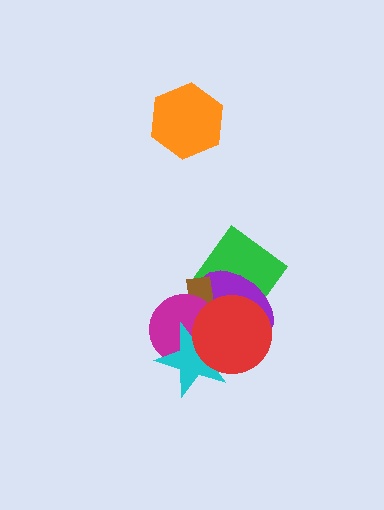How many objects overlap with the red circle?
5 objects overlap with the red circle.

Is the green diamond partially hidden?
Yes, it is partially covered by another shape.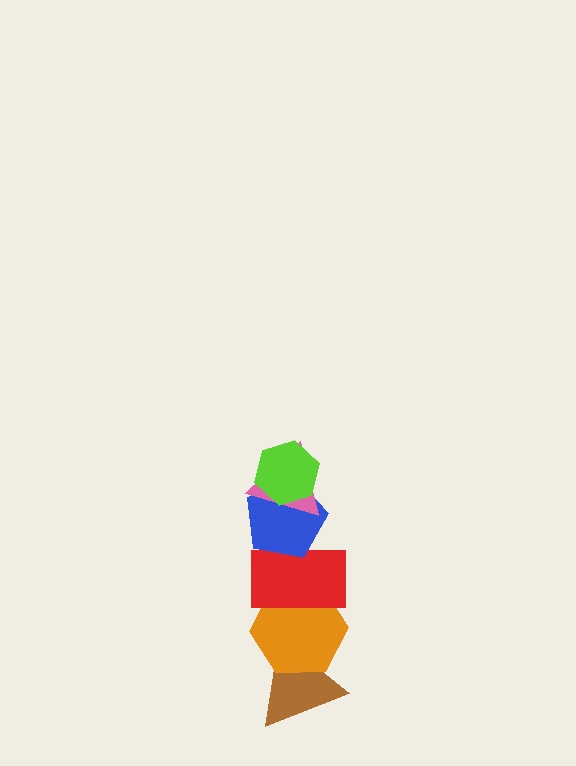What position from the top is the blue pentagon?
The blue pentagon is 3rd from the top.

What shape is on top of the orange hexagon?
The red rectangle is on top of the orange hexagon.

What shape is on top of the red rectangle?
The blue pentagon is on top of the red rectangle.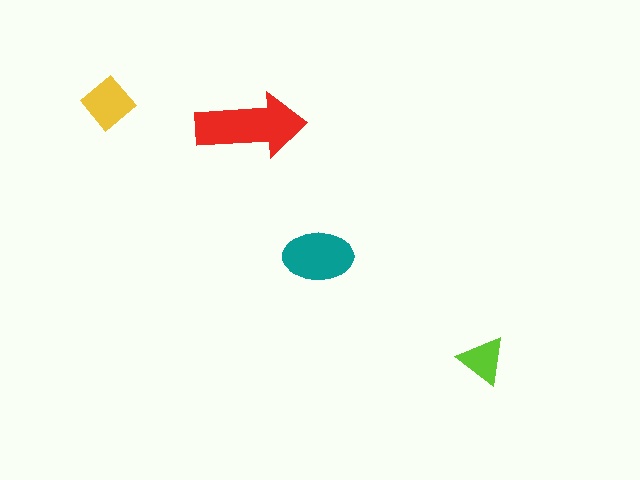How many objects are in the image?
There are 4 objects in the image.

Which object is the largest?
The red arrow.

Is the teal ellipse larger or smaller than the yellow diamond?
Larger.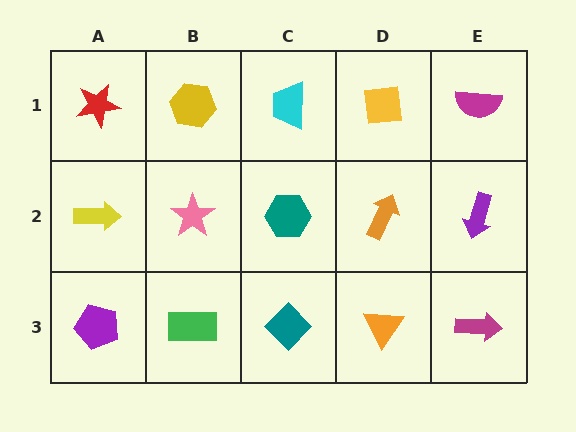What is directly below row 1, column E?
A purple arrow.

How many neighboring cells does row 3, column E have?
2.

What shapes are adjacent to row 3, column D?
An orange arrow (row 2, column D), a teal diamond (row 3, column C), a magenta arrow (row 3, column E).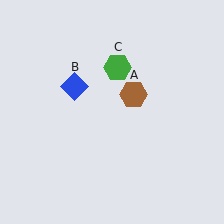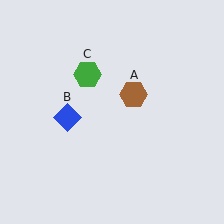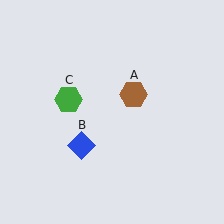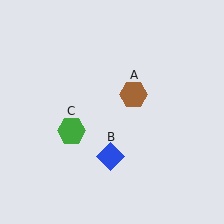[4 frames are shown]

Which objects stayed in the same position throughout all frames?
Brown hexagon (object A) remained stationary.